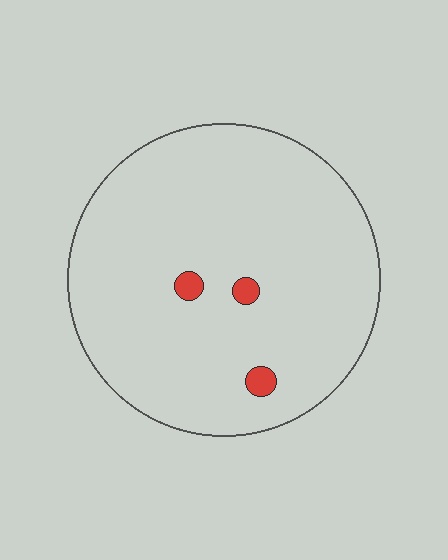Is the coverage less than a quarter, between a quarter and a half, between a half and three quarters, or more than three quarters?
Less than a quarter.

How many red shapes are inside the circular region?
3.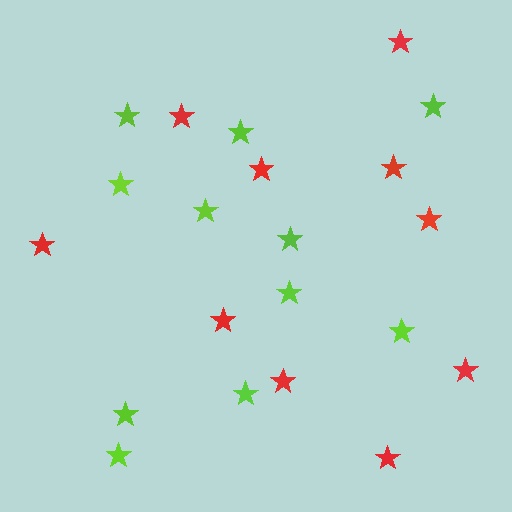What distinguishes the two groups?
There are 2 groups: one group of lime stars (11) and one group of red stars (10).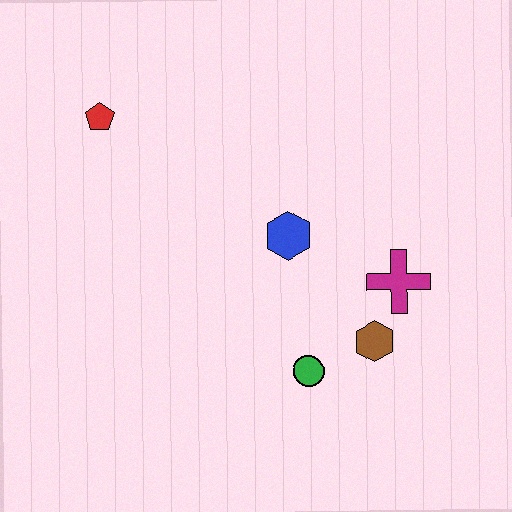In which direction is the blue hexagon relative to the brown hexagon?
The blue hexagon is above the brown hexagon.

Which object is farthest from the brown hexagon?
The red pentagon is farthest from the brown hexagon.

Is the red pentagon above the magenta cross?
Yes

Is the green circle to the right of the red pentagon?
Yes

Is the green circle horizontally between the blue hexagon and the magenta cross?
Yes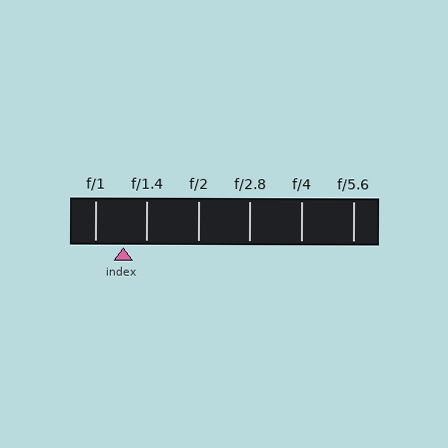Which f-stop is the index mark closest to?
The index mark is closest to f/1.4.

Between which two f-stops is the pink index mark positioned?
The index mark is between f/1 and f/1.4.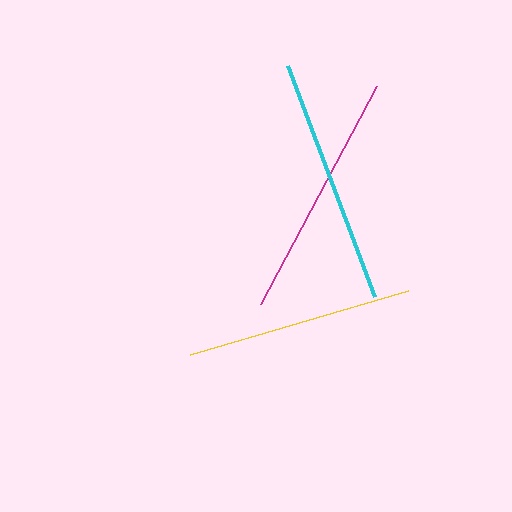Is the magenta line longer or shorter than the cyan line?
The cyan line is longer than the magenta line.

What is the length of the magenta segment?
The magenta segment is approximately 247 pixels long.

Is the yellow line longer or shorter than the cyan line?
The cyan line is longer than the yellow line.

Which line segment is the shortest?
The yellow line is the shortest at approximately 228 pixels.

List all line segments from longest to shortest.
From longest to shortest: cyan, magenta, yellow.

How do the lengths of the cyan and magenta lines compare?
The cyan and magenta lines are approximately the same length.